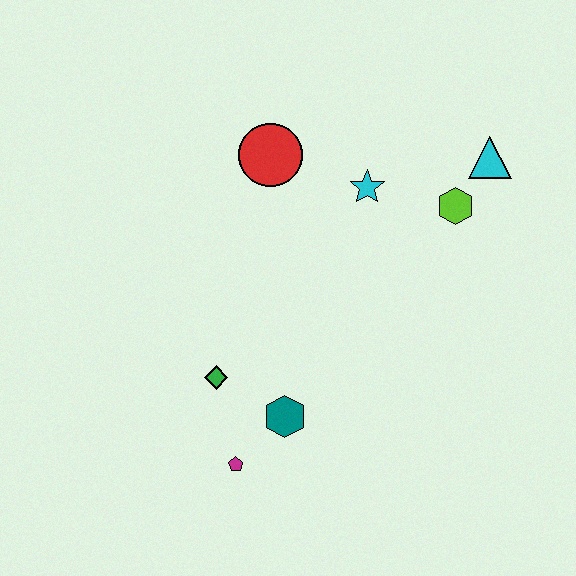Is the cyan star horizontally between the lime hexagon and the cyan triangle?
No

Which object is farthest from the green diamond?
The cyan triangle is farthest from the green diamond.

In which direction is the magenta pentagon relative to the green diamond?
The magenta pentagon is below the green diamond.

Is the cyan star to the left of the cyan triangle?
Yes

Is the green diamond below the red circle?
Yes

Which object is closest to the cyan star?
The lime hexagon is closest to the cyan star.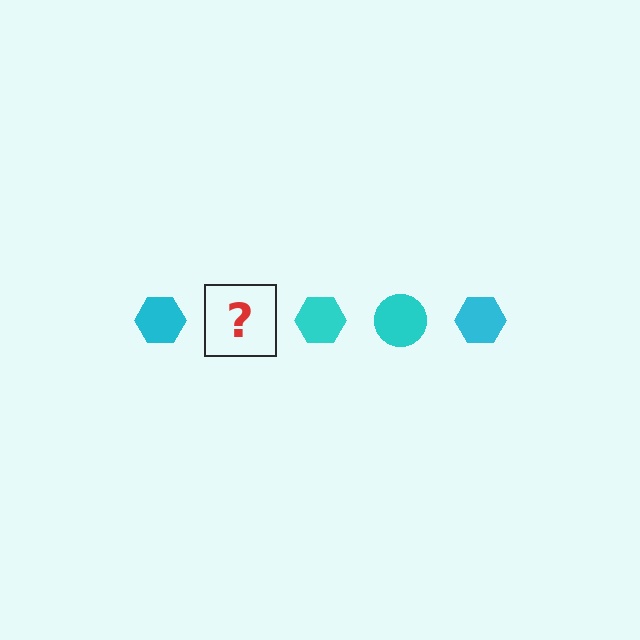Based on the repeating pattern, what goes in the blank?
The blank should be a cyan circle.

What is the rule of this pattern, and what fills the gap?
The rule is that the pattern cycles through hexagon, circle shapes in cyan. The gap should be filled with a cyan circle.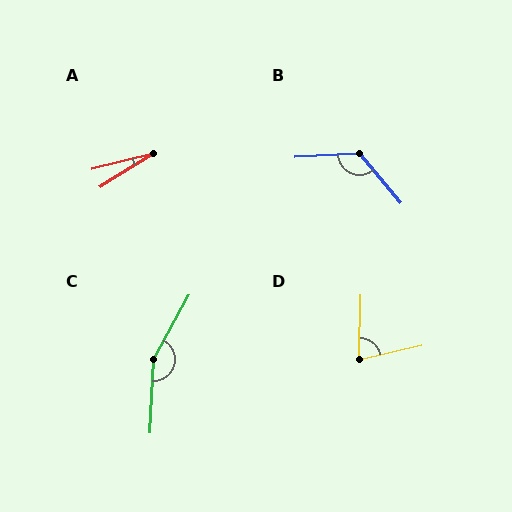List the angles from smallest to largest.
A (18°), D (76°), B (127°), C (154°).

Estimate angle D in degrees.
Approximately 76 degrees.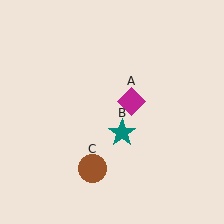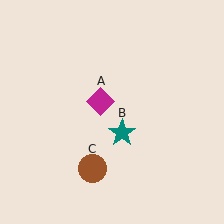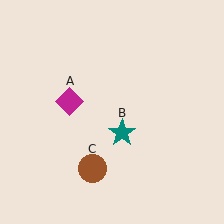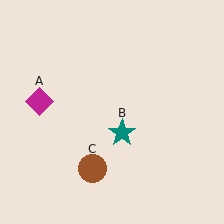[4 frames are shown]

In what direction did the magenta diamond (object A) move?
The magenta diamond (object A) moved left.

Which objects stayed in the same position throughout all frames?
Teal star (object B) and brown circle (object C) remained stationary.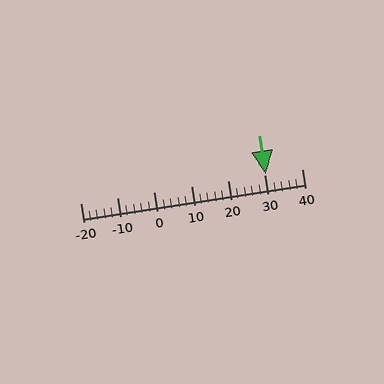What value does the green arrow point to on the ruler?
The green arrow points to approximately 30.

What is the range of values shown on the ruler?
The ruler shows values from -20 to 40.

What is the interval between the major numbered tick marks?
The major tick marks are spaced 10 units apart.